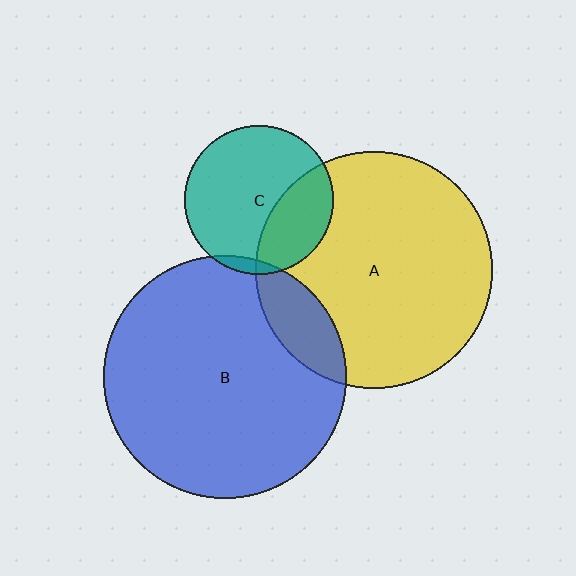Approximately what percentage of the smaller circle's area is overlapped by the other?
Approximately 5%.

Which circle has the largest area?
Circle B (blue).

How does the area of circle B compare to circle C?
Approximately 2.7 times.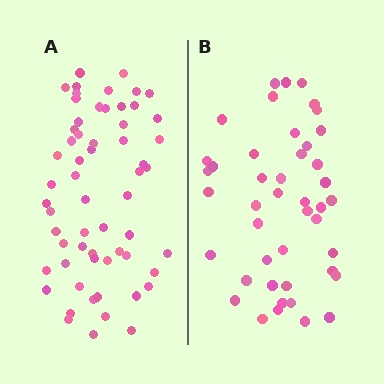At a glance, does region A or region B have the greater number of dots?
Region A (the left region) has more dots.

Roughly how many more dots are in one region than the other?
Region A has approximately 15 more dots than region B.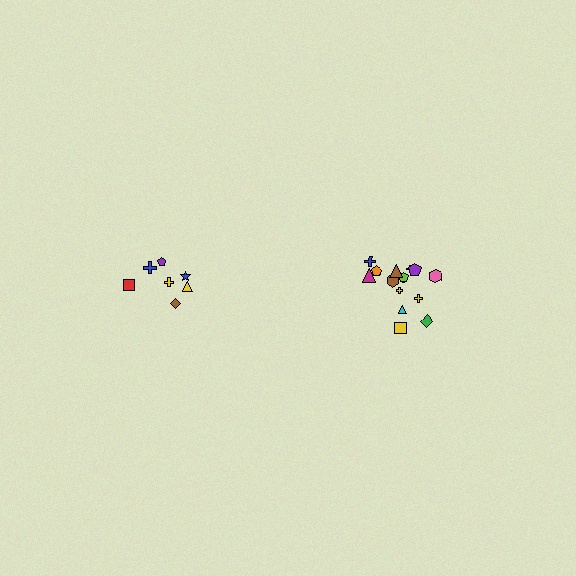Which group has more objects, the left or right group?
The right group.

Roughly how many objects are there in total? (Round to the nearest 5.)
Roughly 20 objects in total.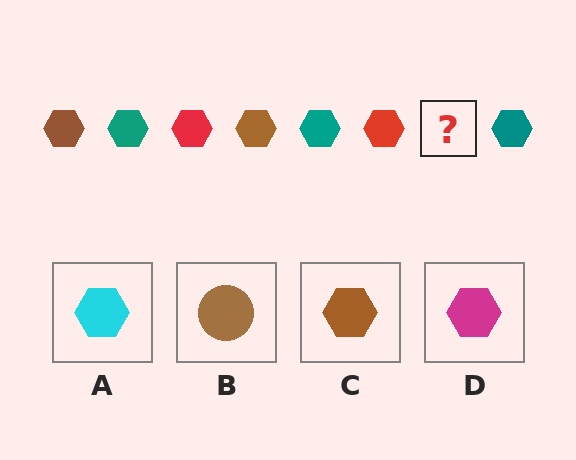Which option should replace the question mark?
Option C.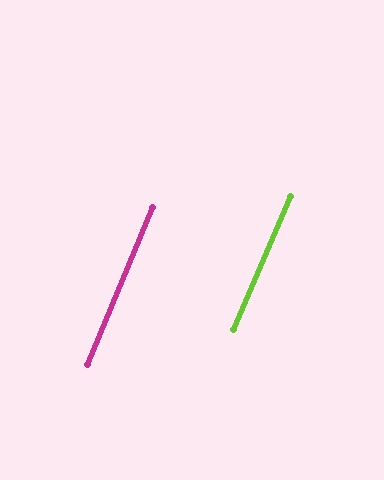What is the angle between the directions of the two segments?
Approximately 0 degrees.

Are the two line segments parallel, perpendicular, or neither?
Parallel — their directions differ by only 0.5°.